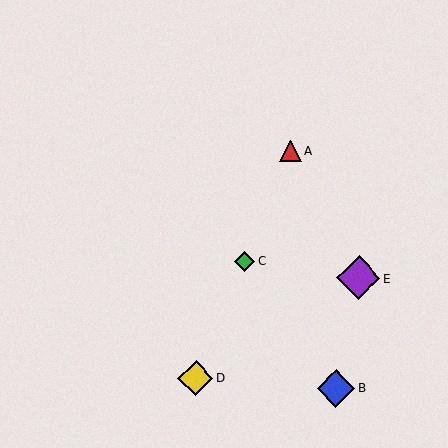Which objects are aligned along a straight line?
Objects A, C, D are aligned along a straight line.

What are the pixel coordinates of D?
Object D is at (196, 378).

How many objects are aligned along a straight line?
3 objects (A, C, D) are aligned along a straight line.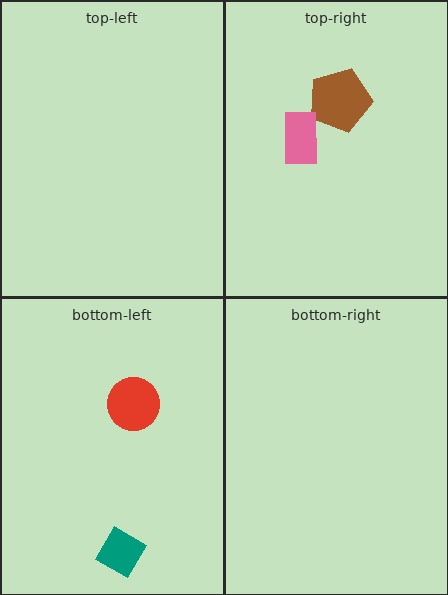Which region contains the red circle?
The bottom-left region.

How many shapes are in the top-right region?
2.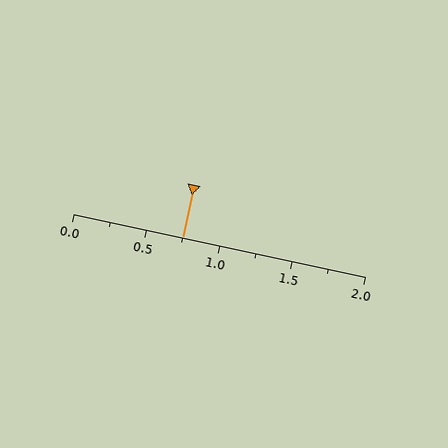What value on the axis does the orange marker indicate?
The marker indicates approximately 0.75.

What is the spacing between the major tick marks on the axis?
The major ticks are spaced 0.5 apart.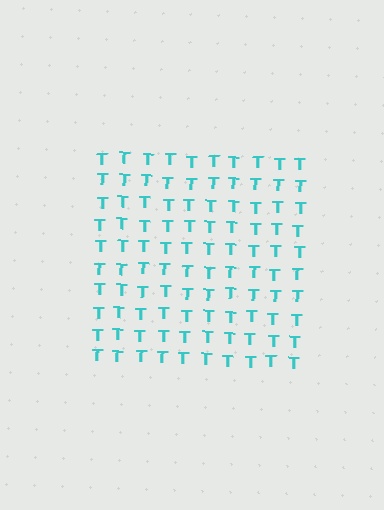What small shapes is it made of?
It is made of small letter T's.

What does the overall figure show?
The overall figure shows a square.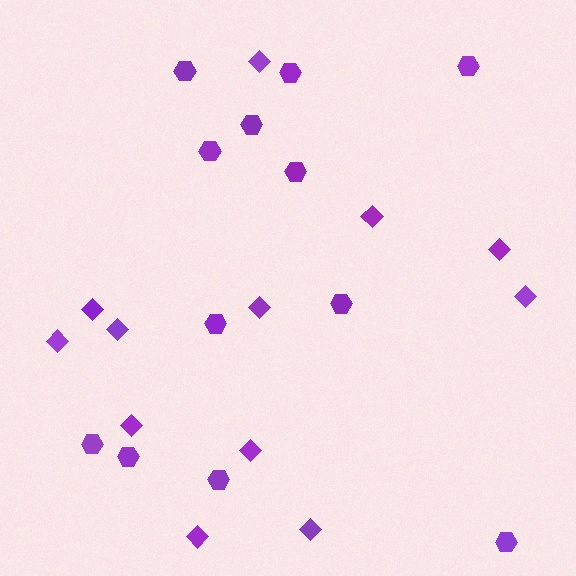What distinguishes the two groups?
There are 2 groups: one group of hexagons (12) and one group of diamonds (12).